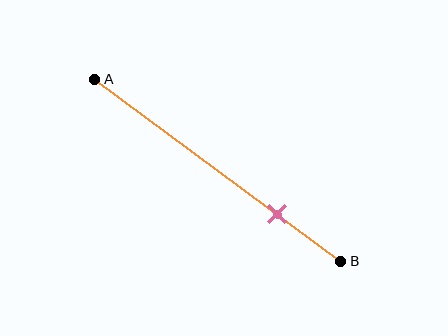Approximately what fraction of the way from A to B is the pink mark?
The pink mark is approximately 75% of the way from A to B.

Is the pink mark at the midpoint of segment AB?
No, the mark is at about 75% from A, not at the 50% midpoint.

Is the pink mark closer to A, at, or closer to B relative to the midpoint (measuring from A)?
The pink mark is closer to point B than the midpoint of segment AB.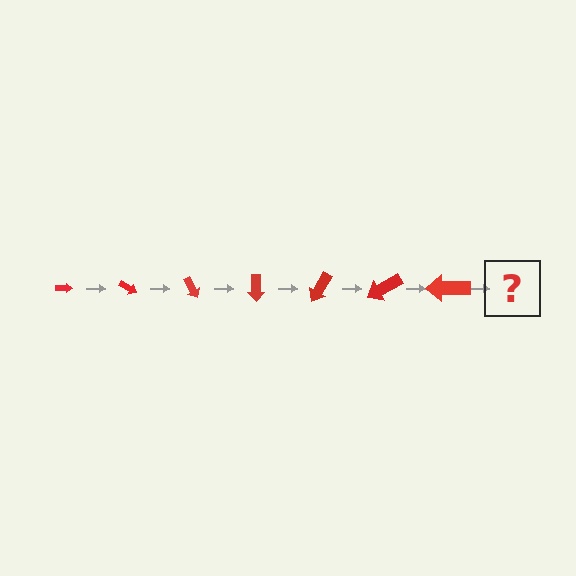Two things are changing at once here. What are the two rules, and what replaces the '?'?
The two rules are that the arrow grows larger each step and it rotates 30 degrees each step. The '?' should be an arrow, larger than the previous one and rotated 210 degrees from the start.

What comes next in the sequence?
The next element should be an arrow, larger than the previous one and rotated 210 degrees from the start.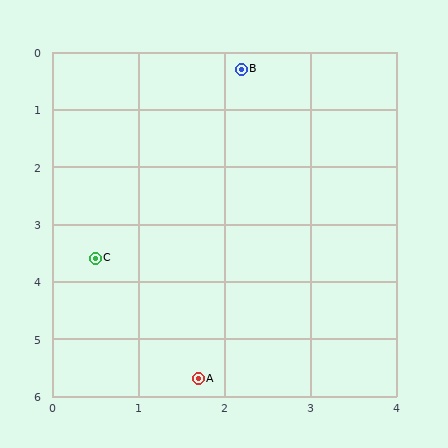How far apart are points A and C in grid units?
Points A and C are about 2.4 grid units apart.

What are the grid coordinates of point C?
Point C is at approximately (0.5, 3.6).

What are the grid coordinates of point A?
Point A is at approximately (1.7, 5.7).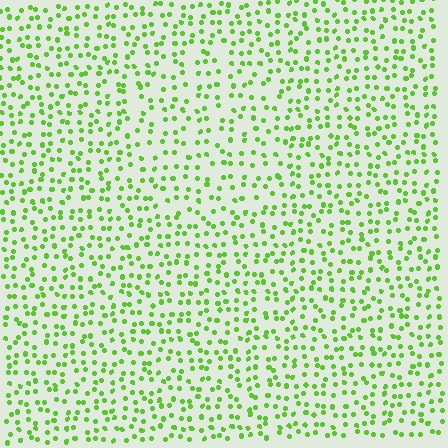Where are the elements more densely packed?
The elements are more densely packed outside the circle boundary.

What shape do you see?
I see a circle.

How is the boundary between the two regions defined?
The boundary is defined by a change in element density (approximately 1.4x ratio). All elements are the same color, size, and shape.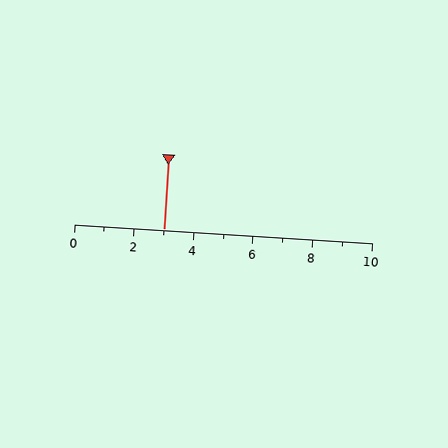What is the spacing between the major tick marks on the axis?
The major ticks are spaced 2 apart.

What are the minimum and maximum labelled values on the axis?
The axis runs from 0 to 10.